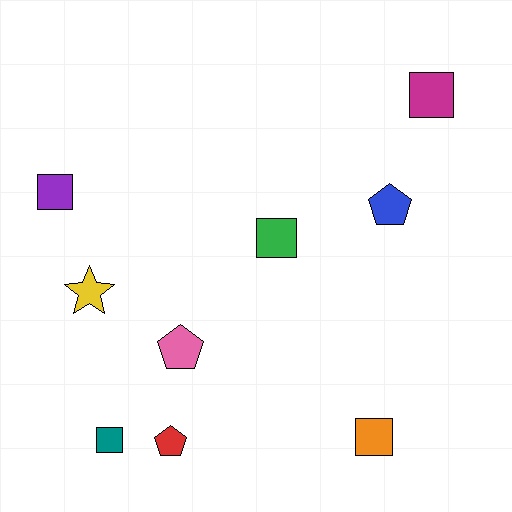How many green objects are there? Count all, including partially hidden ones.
There is 1 green object.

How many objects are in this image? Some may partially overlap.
There are 9 objects.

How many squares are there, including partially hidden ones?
There are 5 squares.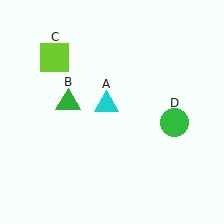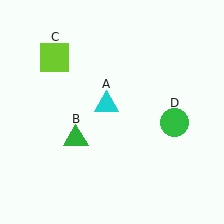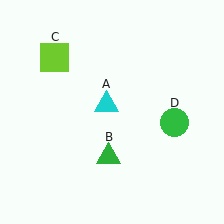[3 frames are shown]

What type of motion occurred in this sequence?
The green triangle (object B) rotated counterclockwise around the center of the scene.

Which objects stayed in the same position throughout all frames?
Cyan triangle (object A) and lime square (object C) and green circle (object D) remained stationary.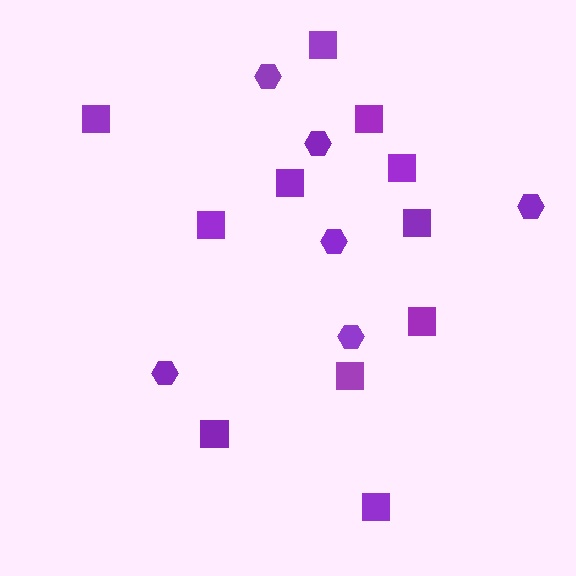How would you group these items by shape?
There are 2 groups: one group of hexagons (6) and one group of squares (11).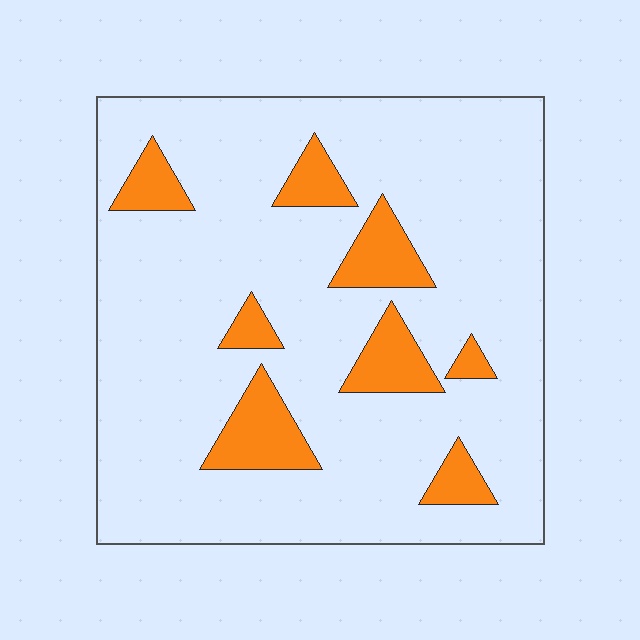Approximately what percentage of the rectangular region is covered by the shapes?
Approximately 15%.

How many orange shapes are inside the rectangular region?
8.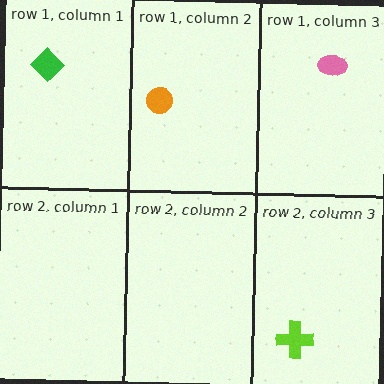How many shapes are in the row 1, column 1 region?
1.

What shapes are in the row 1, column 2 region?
The orange circle.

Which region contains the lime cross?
The row 2, column 3 region.